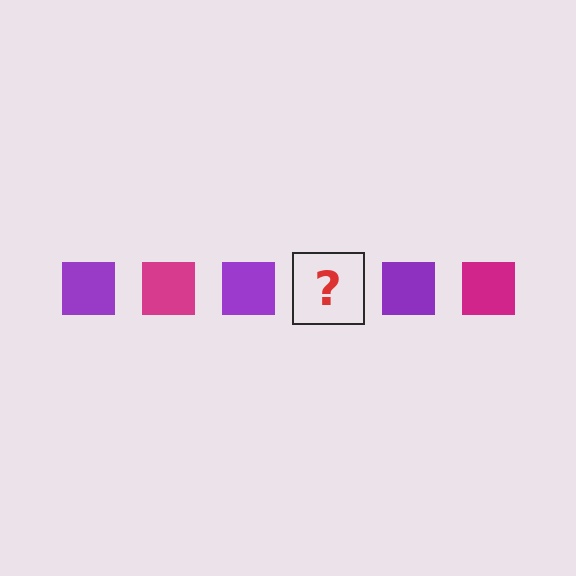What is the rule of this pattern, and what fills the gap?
The rule is that the pattern cycles through purple, magenta squares. The gap should be filled with a magenta square.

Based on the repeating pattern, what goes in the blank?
The blank should be a magenta square.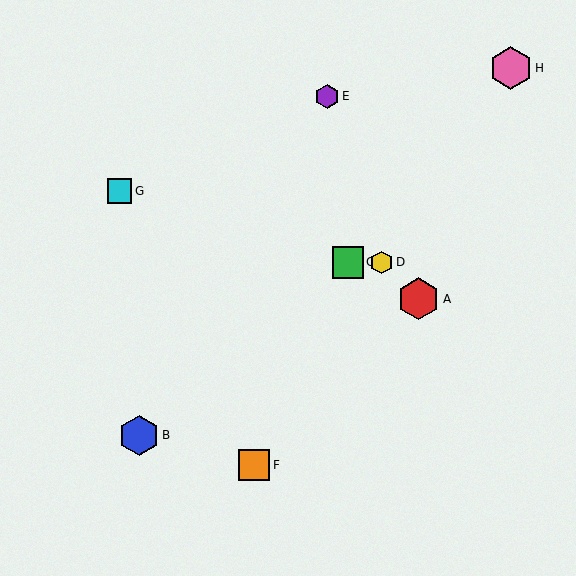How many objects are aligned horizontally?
2 objects (C, D) are aligned horizontally.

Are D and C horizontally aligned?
Yes, both are at y≈262.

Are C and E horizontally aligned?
No, C is at y≈262 and E is at y≈96.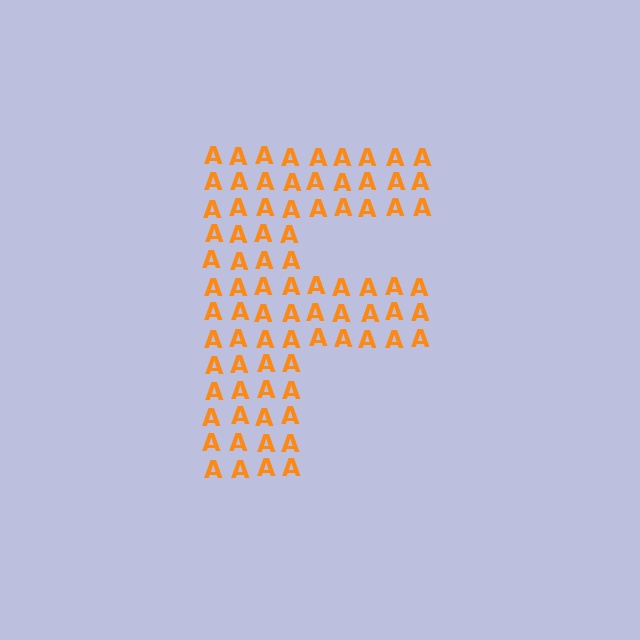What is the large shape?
The large shape is the letter F.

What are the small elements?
The small elements are letter A's.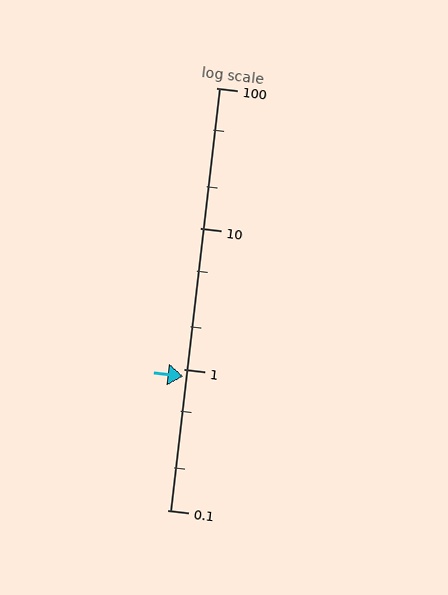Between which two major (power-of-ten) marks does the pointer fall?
The pointer is between 0.1 and 1.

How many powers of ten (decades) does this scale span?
The scale spans 3 decades, from 0.1 to 100.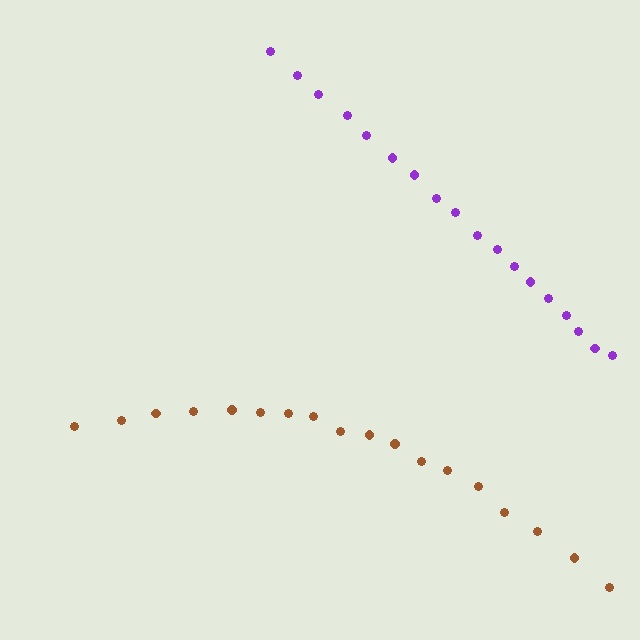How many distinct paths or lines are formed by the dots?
There are 2 distinct paths.